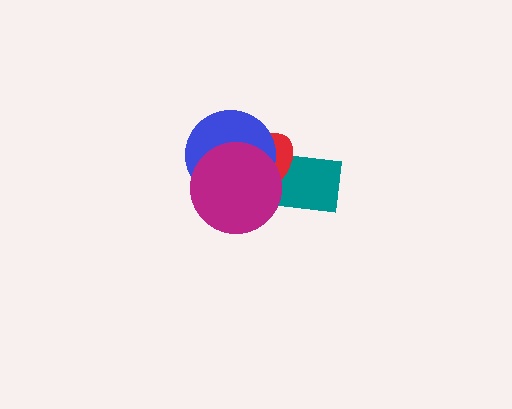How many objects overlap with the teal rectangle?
3 objects overlap with the teal rectangle.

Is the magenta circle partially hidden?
No, no other shape covers it.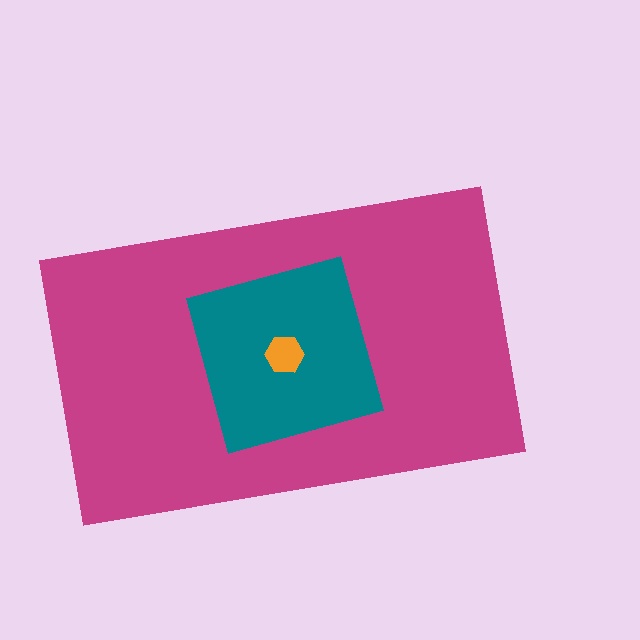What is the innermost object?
The orange hexagon.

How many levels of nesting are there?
3.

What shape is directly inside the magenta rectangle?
The teal square.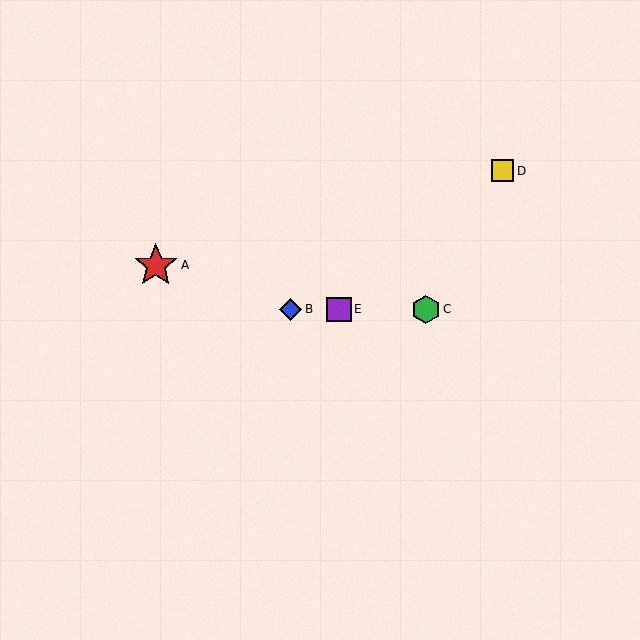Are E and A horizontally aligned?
No, E is at y≈309 and A is at y≈265.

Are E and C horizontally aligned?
Yes, both are at y≈309.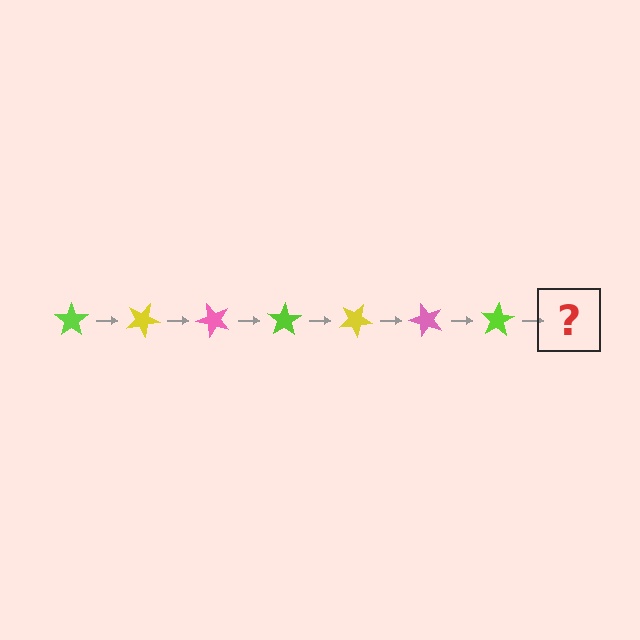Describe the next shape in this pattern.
It should be a yellow star, rotated 175 degrees from the start.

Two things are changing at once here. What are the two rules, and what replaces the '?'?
The two rules are that it rotates 25 degrees each step and the color cycles through lime, yellow, and pink. The '?' should be a yellow star, rotated 175 degrees from the start.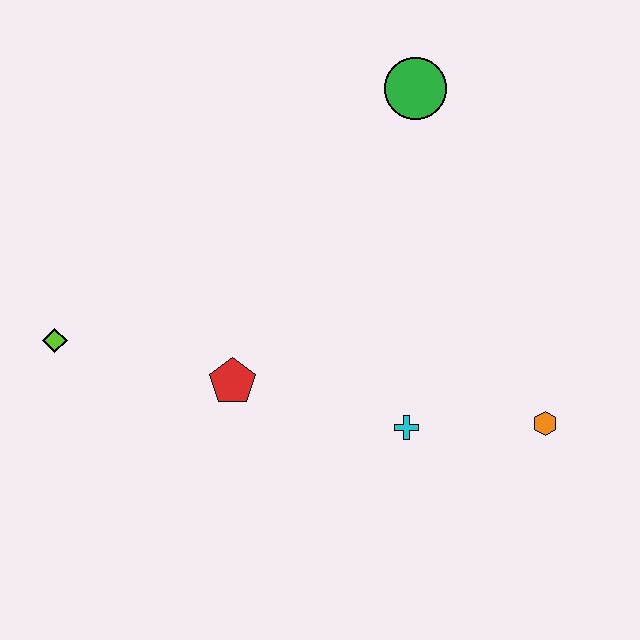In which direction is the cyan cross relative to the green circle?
The cyan cross is below the green circle.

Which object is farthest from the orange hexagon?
The lime diamond is farthest from the orange hexagon.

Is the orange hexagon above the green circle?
No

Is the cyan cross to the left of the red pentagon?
No